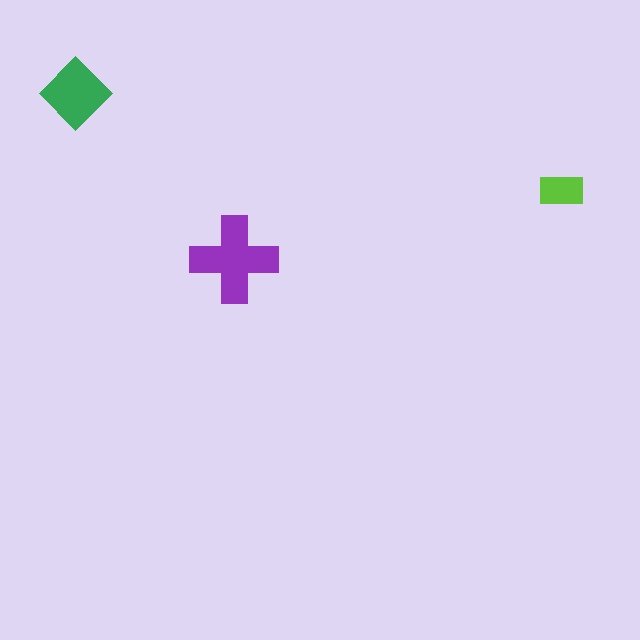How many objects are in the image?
There are 3 objects in the image.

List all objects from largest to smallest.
The purple cross, the green diamond, the lime rectangle.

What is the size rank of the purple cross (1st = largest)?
1st.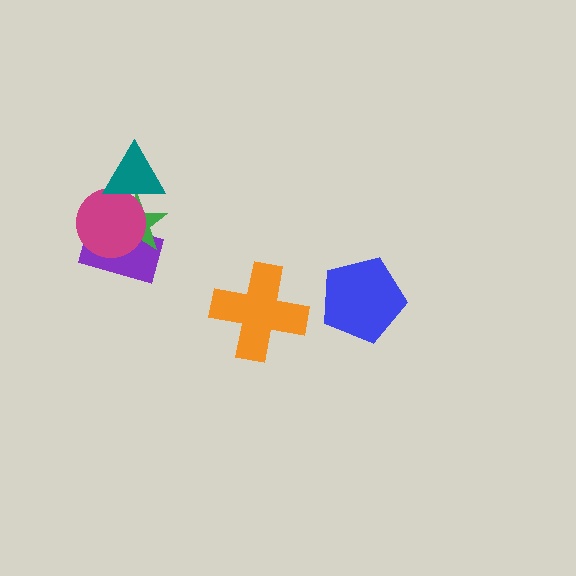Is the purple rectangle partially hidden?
Yes, it is partially covered by another shape.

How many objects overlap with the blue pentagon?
0 objects overlap with the blue pentagon.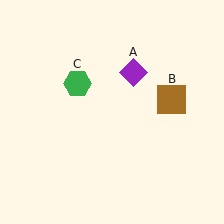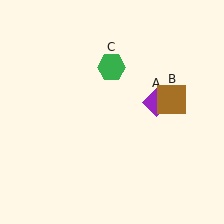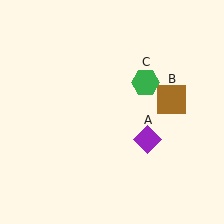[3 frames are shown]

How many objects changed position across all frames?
2 objects changed position: purple diamond (object A), green hexagon (object C).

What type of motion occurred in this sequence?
The purple diamond (object A), green hexagon (object C) rotated clockwise around the center of the scene.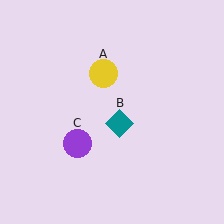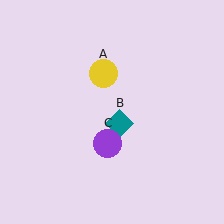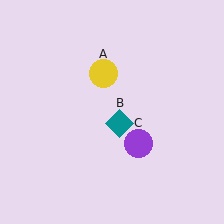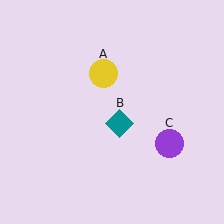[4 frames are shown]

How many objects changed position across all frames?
1 object changed position: purple circle (object C).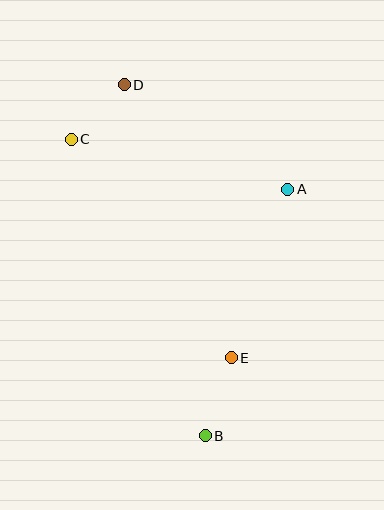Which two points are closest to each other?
Points C and D are closest to each other.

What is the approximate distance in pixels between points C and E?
The distance between C and E is approximately 271 pixels.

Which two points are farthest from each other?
Points B and D are farthest from each other.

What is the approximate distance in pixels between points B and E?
The distance between B and E is approximately 82 pixels.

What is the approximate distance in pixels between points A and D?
The distance between A and D is approximately 194 pixels.